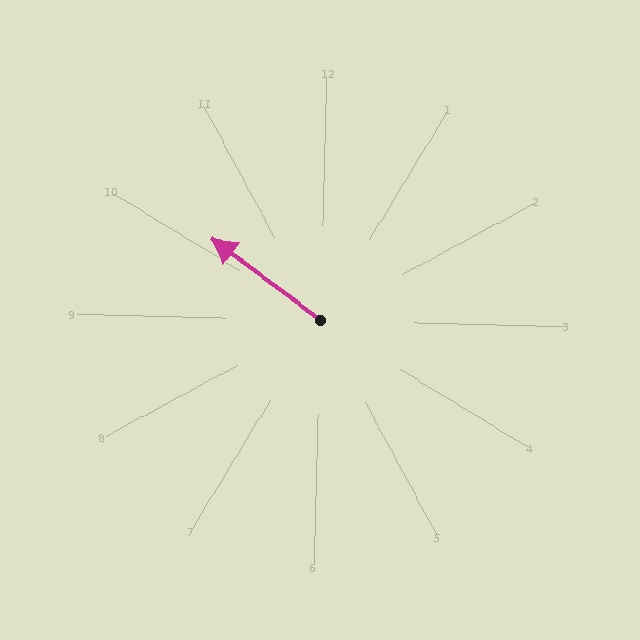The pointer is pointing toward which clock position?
Roughly 10 o'clock.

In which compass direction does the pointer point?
Northwest.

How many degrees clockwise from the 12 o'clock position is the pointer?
Approximately 305 degrees.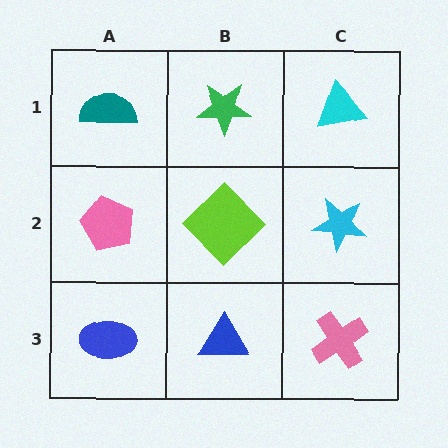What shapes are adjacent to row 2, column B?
A green star (row 1, column B), a blue triangle (row 3, column B), a pink pentagon (row 2, column A), a cyan star (row 2, column C).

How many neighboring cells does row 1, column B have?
3.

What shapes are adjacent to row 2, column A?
A teal semicircle (row 1, column A), a blue ellipse (row 3, column A), a lime diamond (row 2, column B).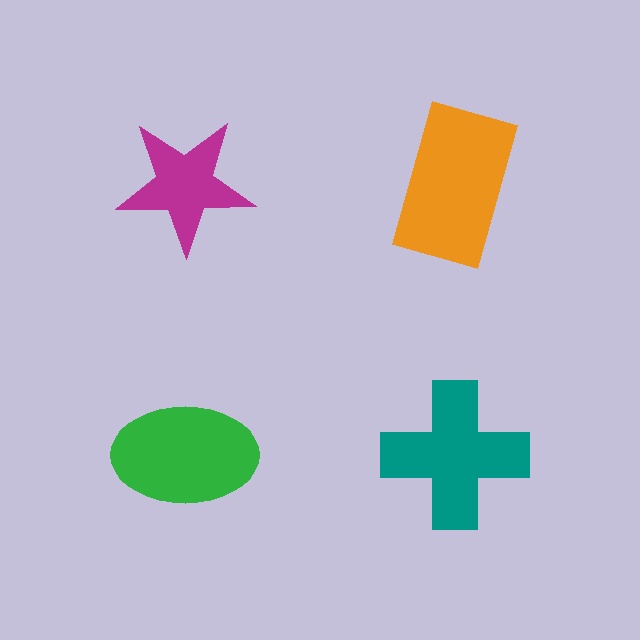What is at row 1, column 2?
An orange rectangle.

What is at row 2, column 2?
A teal cross.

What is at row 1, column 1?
A magenta star.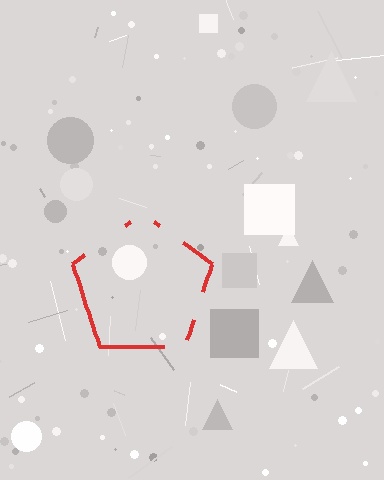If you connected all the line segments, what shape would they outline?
They would outline a pentagon.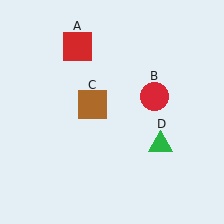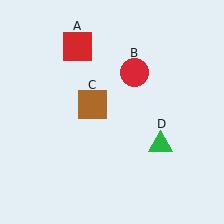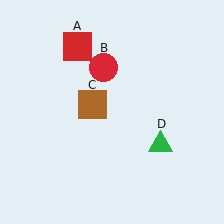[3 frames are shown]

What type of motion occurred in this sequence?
The red circle (object B) rotated counterclockwise around the center of the scene.